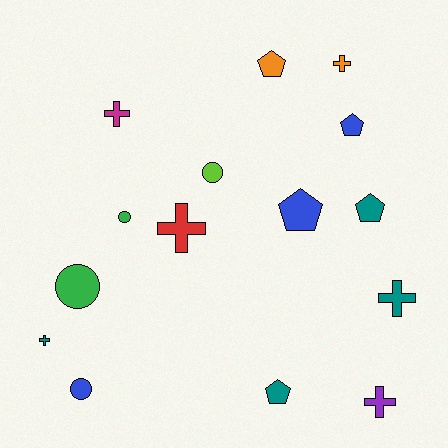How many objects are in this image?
There are 15 objects.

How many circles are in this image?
There are 4 circles.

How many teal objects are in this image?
There are 4 teal objects.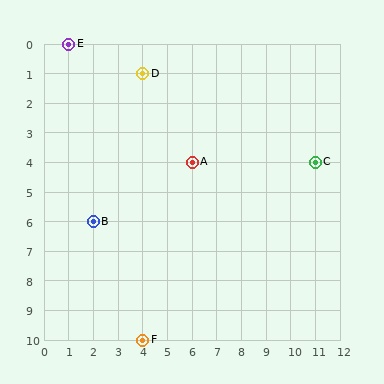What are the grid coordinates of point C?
Point C is at grid coordinates (11, 4).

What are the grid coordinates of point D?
Point D is at grid coordinates (4, 1).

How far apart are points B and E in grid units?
Points B and E are 1 column and 6 rows apart (about 6.1 grid units diagonally).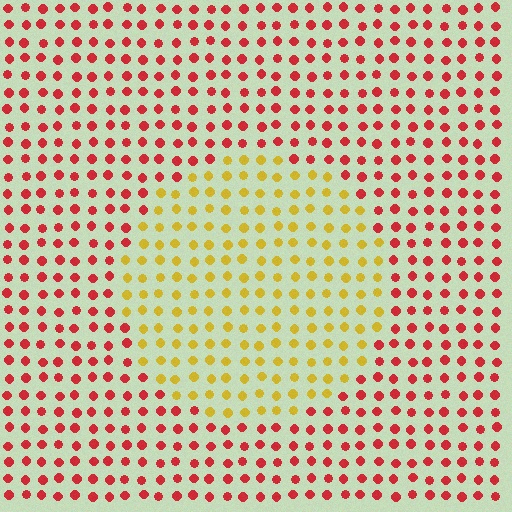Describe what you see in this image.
The image is filled with small red elements in a uniform arrangement. A circle-shaped region is visible where the elements are tinted to a slightly different hue, forming a subtle color boundary.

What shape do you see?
I see a circle.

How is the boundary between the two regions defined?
The boundary is defined purely by a slight shift in hue (about 55 degrees). Spacing, size, and orientation are identical on both sides.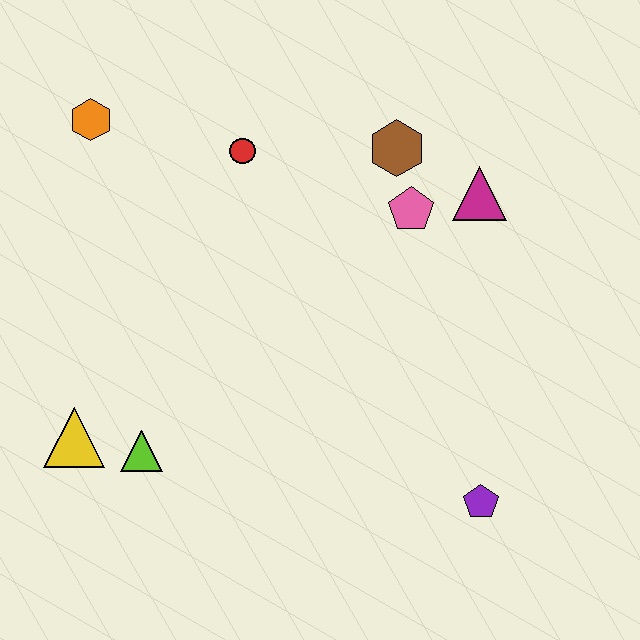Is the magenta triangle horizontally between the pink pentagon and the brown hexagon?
No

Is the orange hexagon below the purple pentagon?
No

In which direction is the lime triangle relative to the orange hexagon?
The lime triangle is below the orange hexagon.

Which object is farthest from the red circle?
The purple pentagon is farthest from the red circle.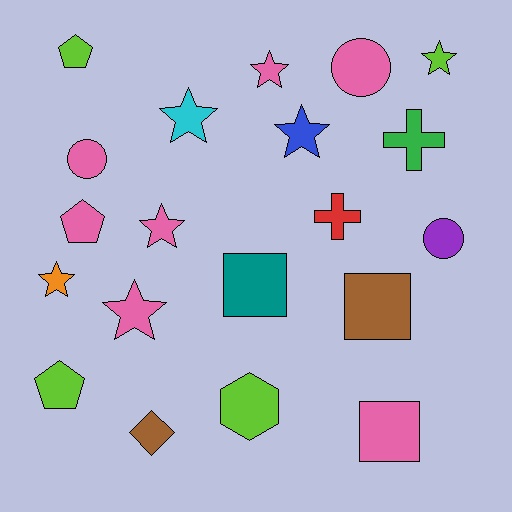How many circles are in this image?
There are 3 circles.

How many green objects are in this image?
There is 1 green object.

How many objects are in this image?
There are 20 objects.